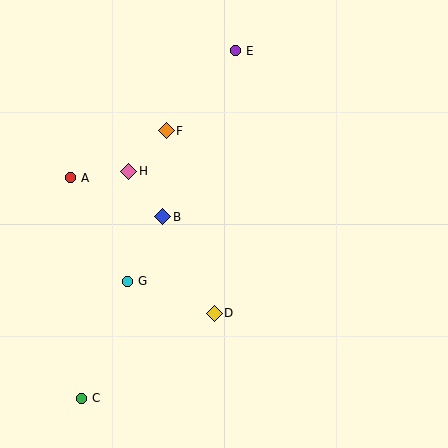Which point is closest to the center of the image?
Point B at (163, 217) is closest to the center.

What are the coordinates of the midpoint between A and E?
The midpoint between A and E is at (153, 114).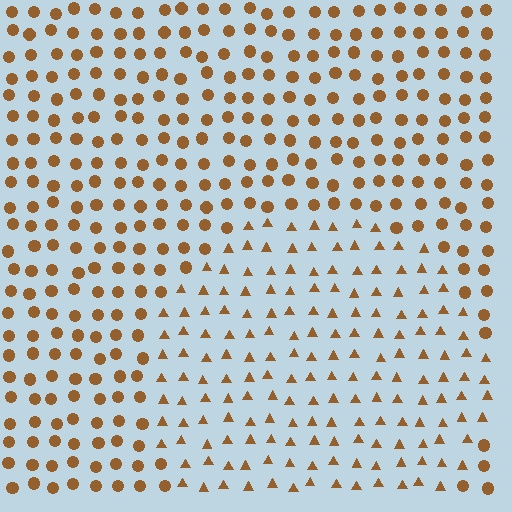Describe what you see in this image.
The image is filled with small brown elements arranged in a uniform grid. A circle-shaped region contains triangles, while the surrounding area contains circles. The boundary is defined purely by the change in element shape.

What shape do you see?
I see a circle.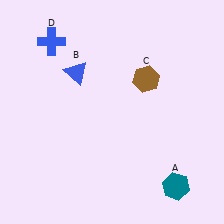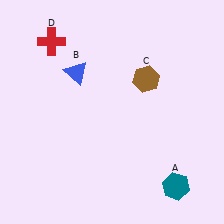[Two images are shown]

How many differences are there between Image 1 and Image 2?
There is 1 difference between the two images.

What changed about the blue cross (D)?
In Image 1, D is blue. In Image 2, it changed to red.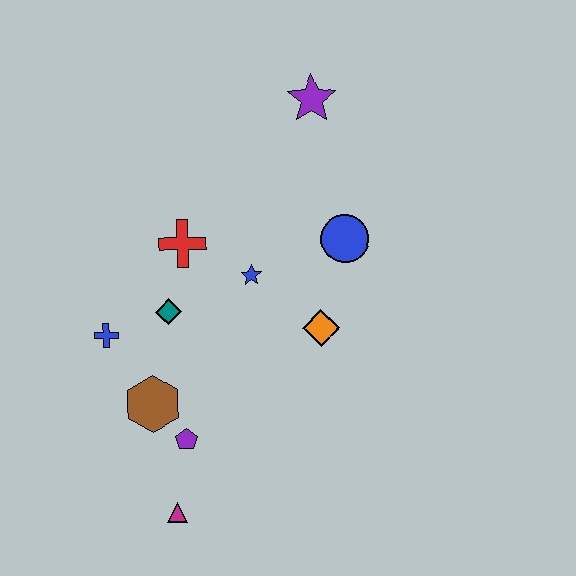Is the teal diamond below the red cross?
Yes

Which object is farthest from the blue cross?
The purple star is farthest from the blue cross.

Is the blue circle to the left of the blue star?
No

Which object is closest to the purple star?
The blue circle is closest to the purple star.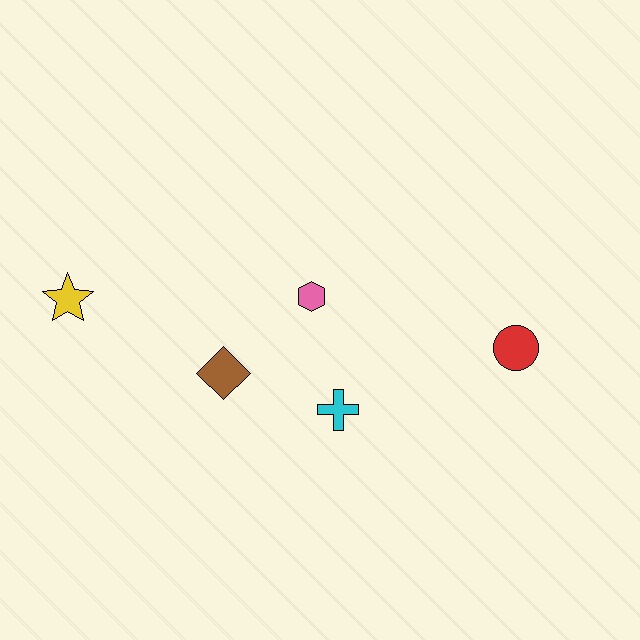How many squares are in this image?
There are no squares.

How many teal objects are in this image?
There are no teal objects.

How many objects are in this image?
There are 5 objects.